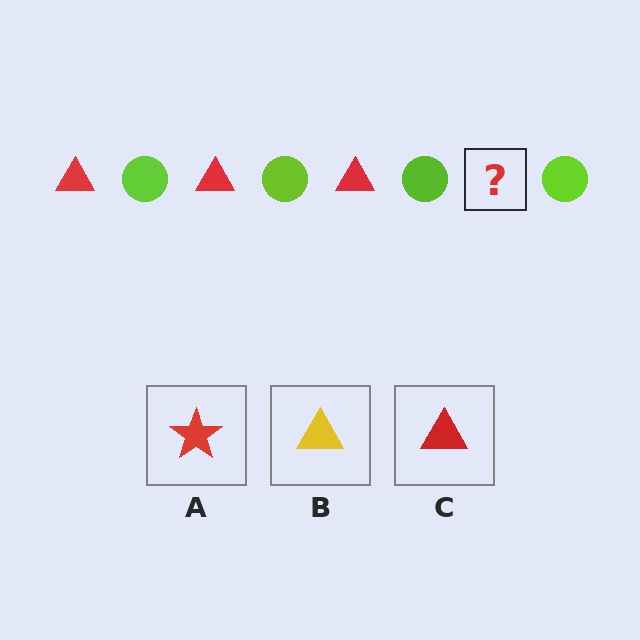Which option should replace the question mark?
Option C.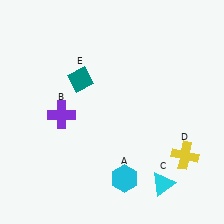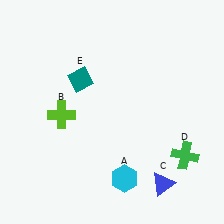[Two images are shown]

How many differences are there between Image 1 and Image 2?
There are 3 differences between the two images.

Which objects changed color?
B changed from purple to lime. C changed from cyan to blue. D changed from yellow to green.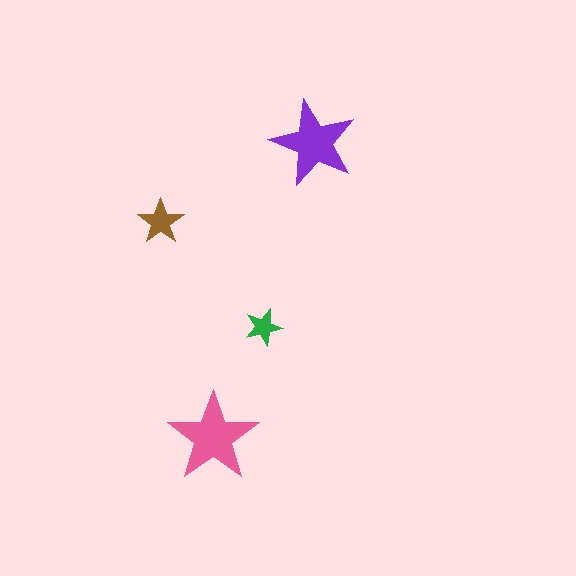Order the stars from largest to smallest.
the pink one, the purple one, the brown one, the green one.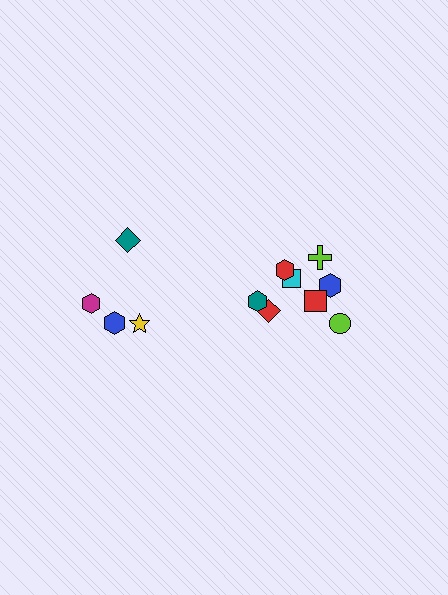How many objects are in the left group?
There are 4 objects.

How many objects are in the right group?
There are 8 objects.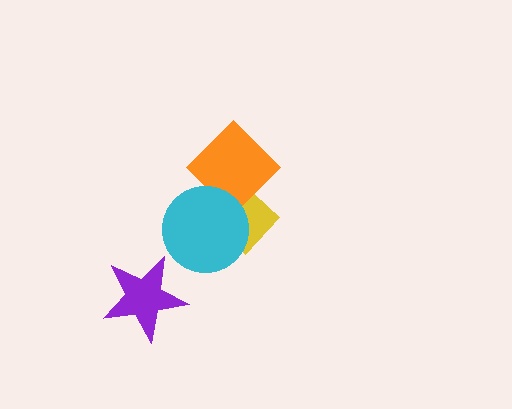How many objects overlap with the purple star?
0 objects overlap with the purple star.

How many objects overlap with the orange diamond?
2 objects overlap with the orange diamond.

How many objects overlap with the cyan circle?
2 objects overlap with the cyan circle.